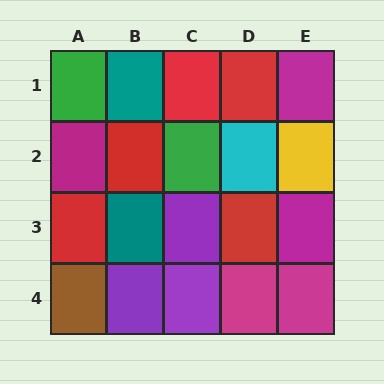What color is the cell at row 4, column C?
Purple.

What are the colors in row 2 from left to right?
Magenta, red, green, cyan, yellow.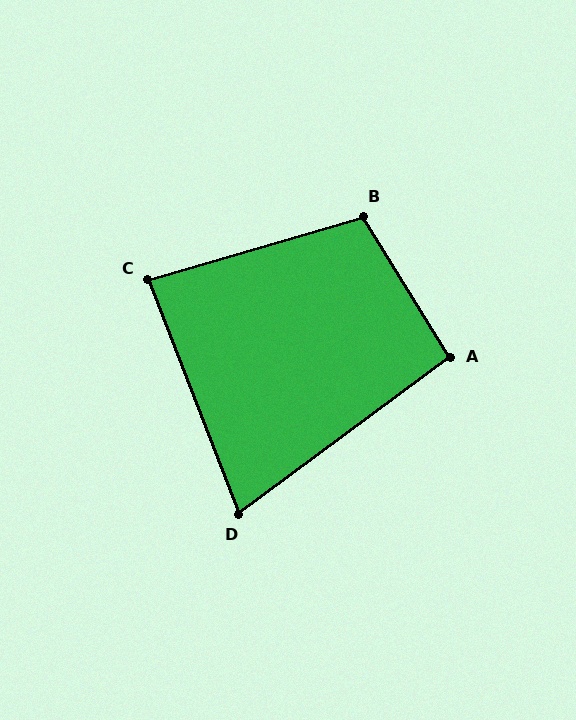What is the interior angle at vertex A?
Approximately 95 degrees (approximately right).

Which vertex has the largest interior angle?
B, at approximately 105 degrees.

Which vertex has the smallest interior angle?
D, at approximately 75 degrees.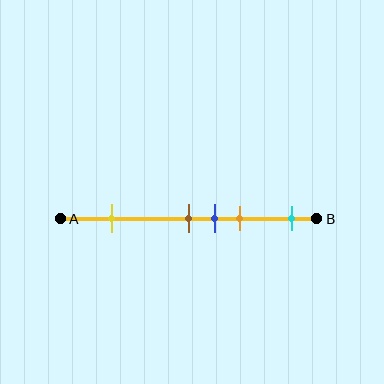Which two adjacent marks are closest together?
The brown and blue marks are the closest adjacent pair.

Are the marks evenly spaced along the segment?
No, the marks are not evenly spaced.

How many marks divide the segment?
There are 5 marks dividing the segment.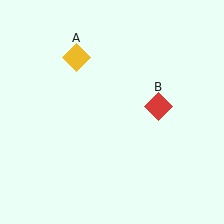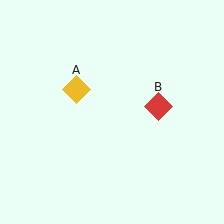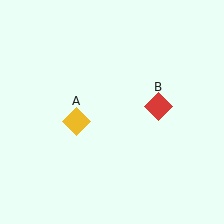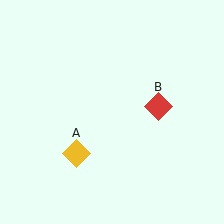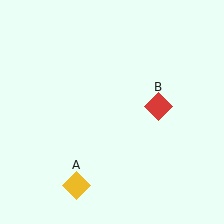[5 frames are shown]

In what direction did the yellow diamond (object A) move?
The yellow diamond (object A) moved down.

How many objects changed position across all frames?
1 object changed position: yellow diamond (object A).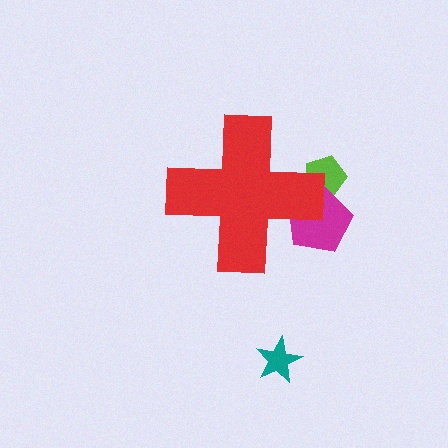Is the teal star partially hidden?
No, the teal star is fully visible.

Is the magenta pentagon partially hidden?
Yes, the magenta pentagon is partially hidden behind the red cross.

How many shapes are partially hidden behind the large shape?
2 shapes are partially hidden.